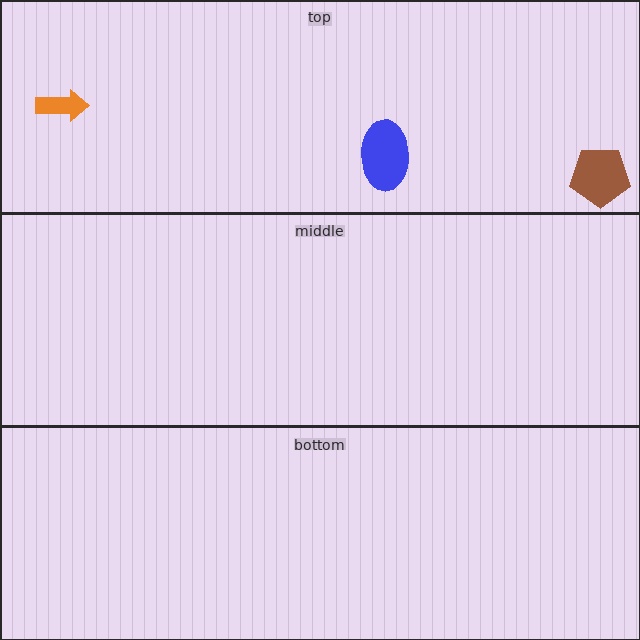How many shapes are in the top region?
3.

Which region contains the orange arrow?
The top region.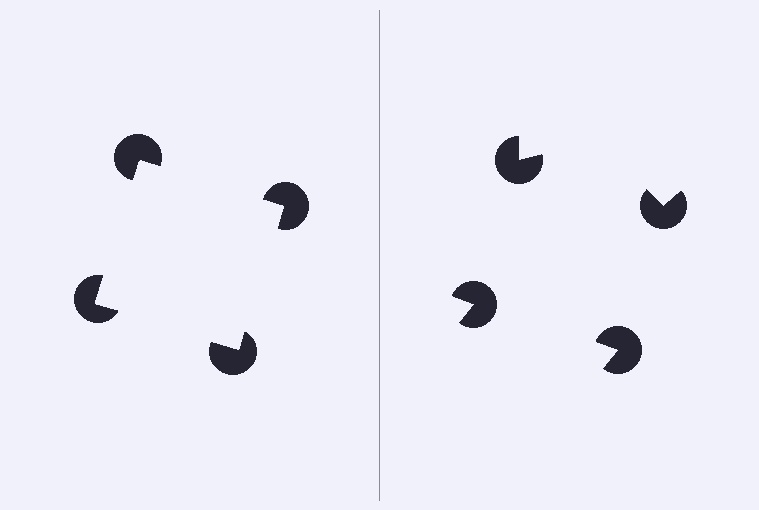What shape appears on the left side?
An illusory square.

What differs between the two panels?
The pac-man discs are positioned identically on both sides; only the wedge orientations differ. On the left they align to a square; on the right they are misaligned.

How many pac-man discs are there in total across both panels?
8 — 4 on each side.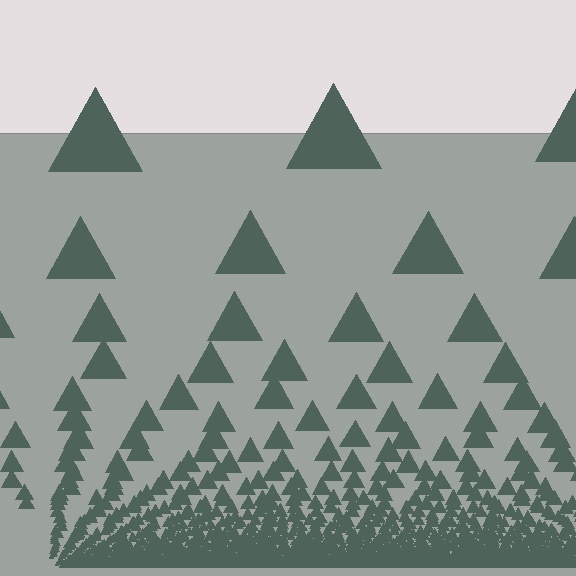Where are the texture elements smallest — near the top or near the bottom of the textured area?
Near the bottom.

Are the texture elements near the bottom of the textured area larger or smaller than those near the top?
Smaller. The gradient is inverted — elements near the bottom are smaller and denser.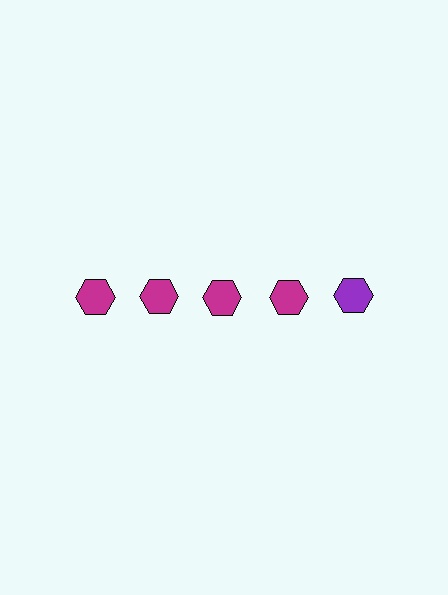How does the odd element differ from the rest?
It has a different color: purple instead of magenta.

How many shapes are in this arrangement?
There are 5 shapes arranged in a grid pattern.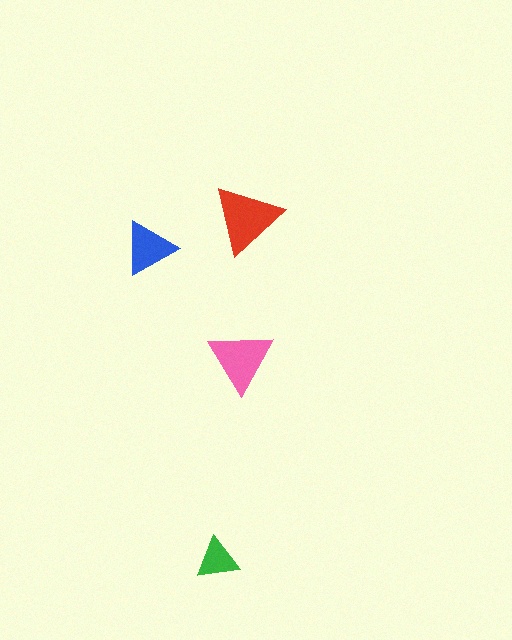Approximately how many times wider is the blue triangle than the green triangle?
About 1.5 times wider.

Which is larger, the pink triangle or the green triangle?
The pink one.